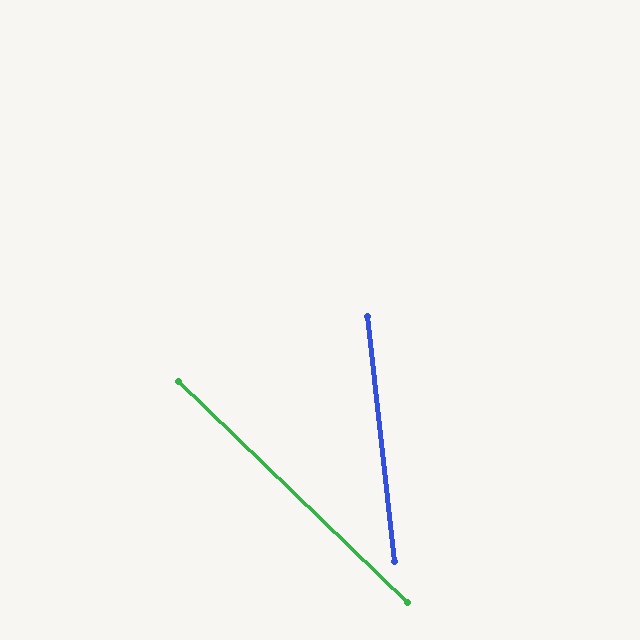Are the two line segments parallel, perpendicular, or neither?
Neither parallel nor perpendicular — they differ by about 40°.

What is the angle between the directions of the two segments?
Approximately 40 degrees.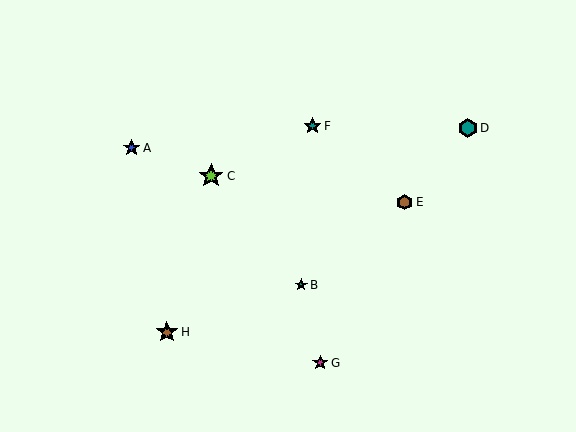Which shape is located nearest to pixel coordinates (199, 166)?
The lime star (labeled C) at (211, 176) is nearest to that location.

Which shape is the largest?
The lime star (labeled C) is the largest.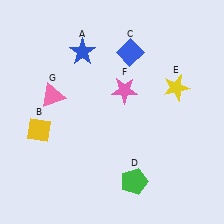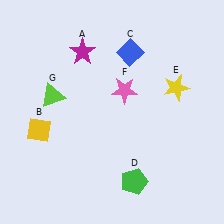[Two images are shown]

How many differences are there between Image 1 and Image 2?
There are 2 differences between the two images.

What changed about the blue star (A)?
In Image 1, A is blue. In Image 2, it changed to magenta.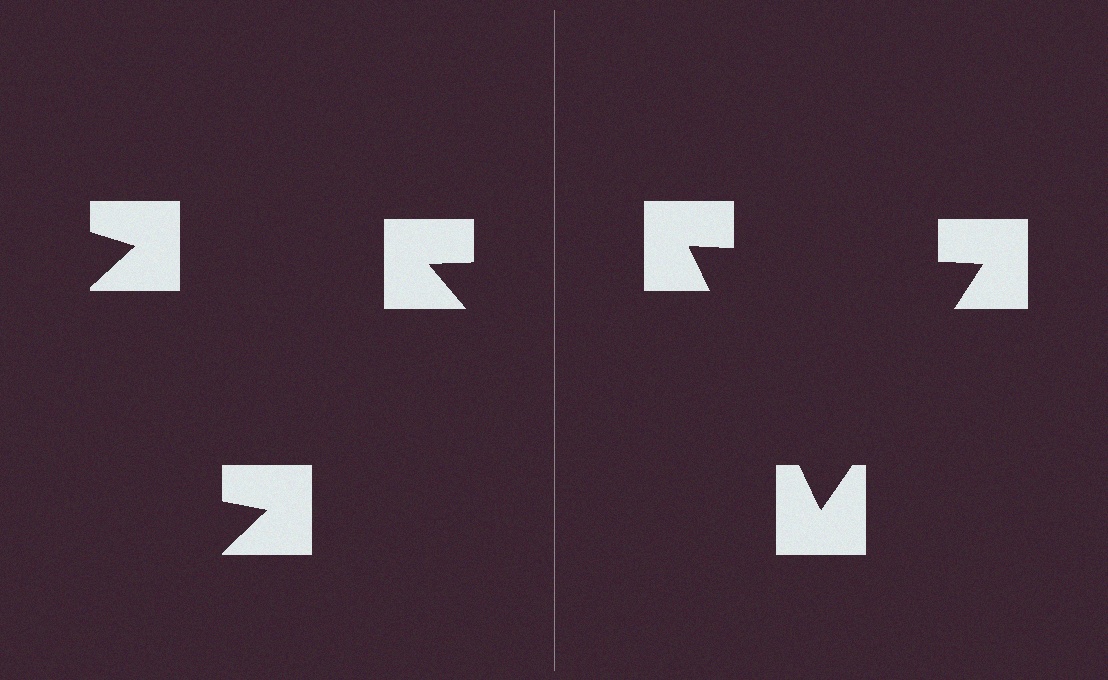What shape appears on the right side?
An illusory triangle.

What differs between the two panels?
The notched squares are positioned identically on both sides; only the wedge orientations differ. On the right they align to a triangle; on the left they are misaligned.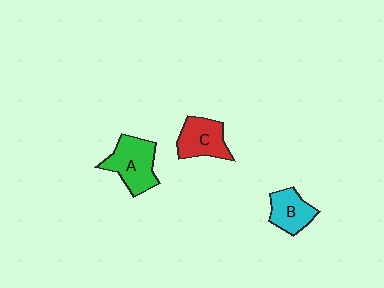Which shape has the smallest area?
Shape B (cyan).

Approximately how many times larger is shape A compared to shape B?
Approximately 1.4 times.